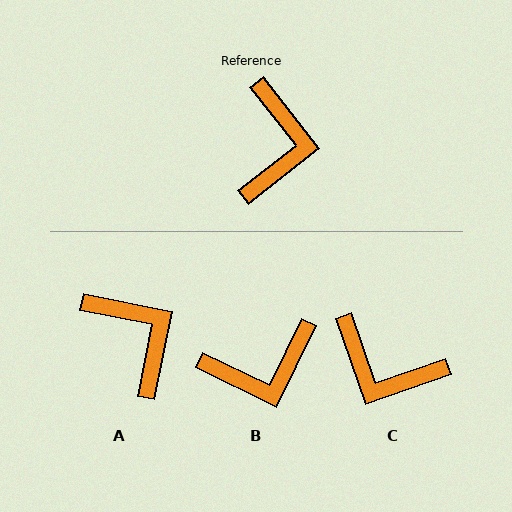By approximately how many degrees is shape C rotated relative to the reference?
Approximately 109 degrees clockwise.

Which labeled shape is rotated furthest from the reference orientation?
C, about 109 degrees away.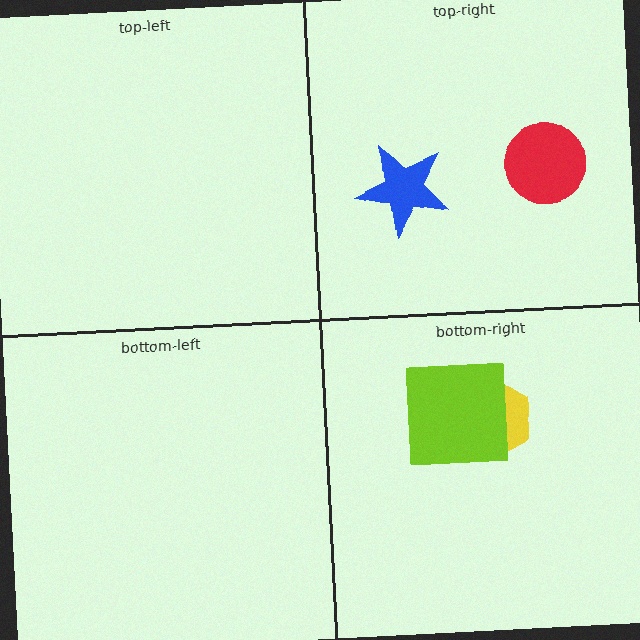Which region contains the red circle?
The top-right region.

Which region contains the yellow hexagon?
The bottom-right region.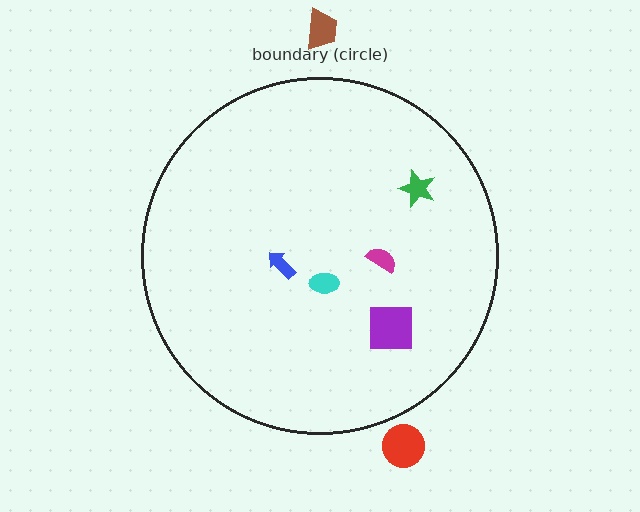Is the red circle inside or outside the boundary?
Outside.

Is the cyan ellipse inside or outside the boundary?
Inside.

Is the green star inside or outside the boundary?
Inside.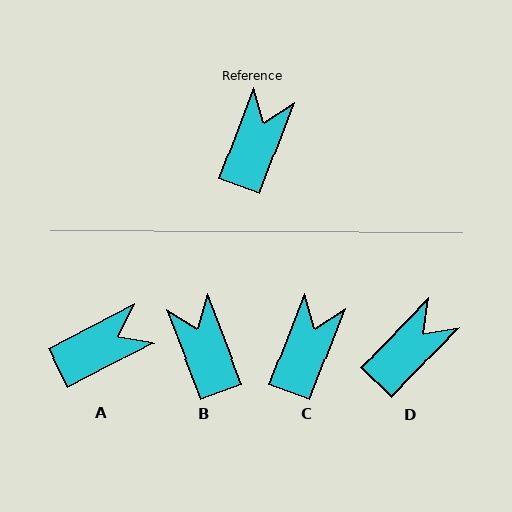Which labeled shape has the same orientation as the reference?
C.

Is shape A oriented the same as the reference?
No, it is off by about 41 degrees.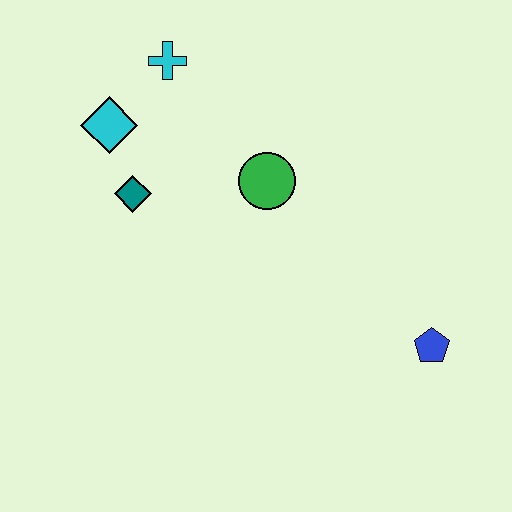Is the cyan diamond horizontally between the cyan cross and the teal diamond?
No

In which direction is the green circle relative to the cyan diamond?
The green circle is to the right of the cyan diamond.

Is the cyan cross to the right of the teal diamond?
Yes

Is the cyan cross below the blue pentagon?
No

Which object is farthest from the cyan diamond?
The blue pentagon is farthest from the cyan diamond.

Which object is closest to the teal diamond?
The cyan diamond is closest to the teal diamond.